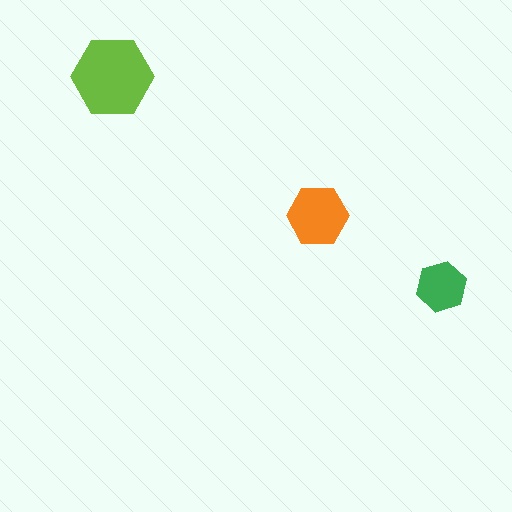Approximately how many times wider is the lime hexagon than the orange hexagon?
About 1.5 times wider.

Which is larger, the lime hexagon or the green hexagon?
The lime one.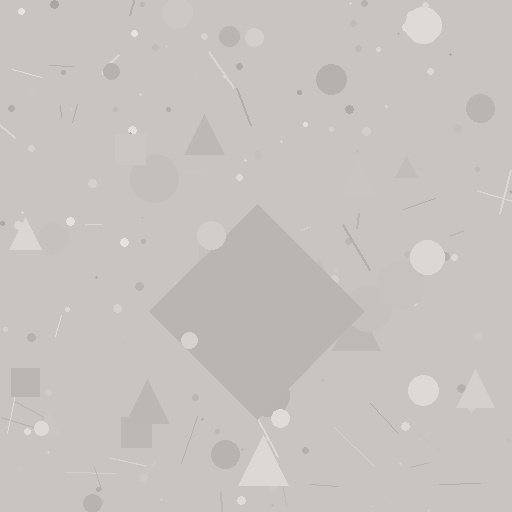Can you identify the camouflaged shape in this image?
The camouflaged shape is a diamond.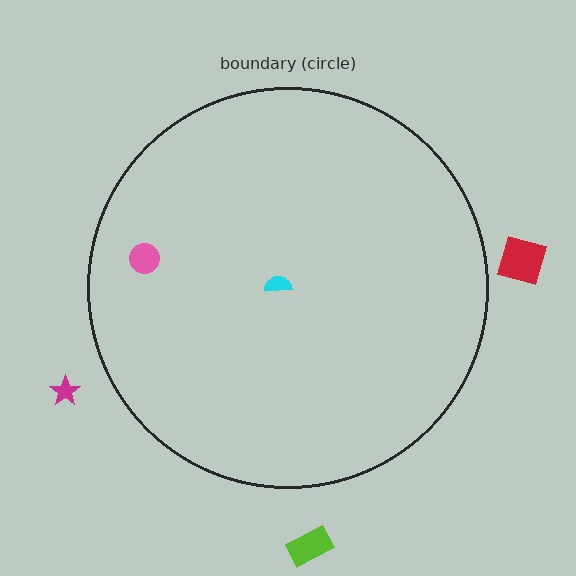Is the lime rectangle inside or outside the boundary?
Outside.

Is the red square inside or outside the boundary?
Outside.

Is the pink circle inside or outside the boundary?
Inside.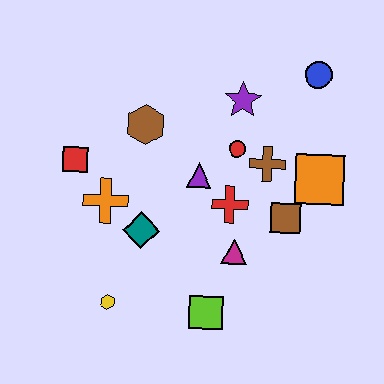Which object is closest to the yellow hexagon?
The teal diamond is closest to the yellow hexagon.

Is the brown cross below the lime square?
No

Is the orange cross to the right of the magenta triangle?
No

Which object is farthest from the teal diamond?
The blue circle is farthest from the teal diamond.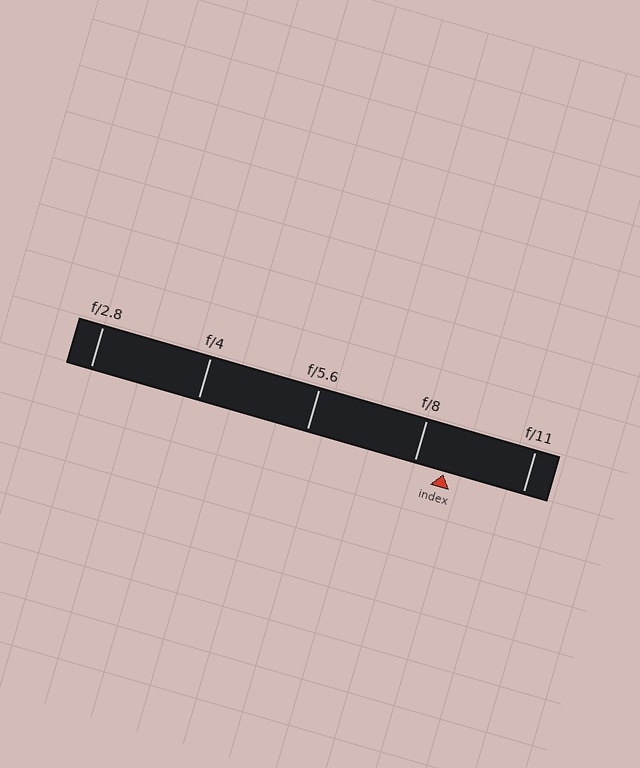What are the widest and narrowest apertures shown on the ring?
The widest aperture shown is f/2.8 and the narrowest is f/11.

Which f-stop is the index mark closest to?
The index mark is closest to f/8.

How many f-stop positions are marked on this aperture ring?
There are 5 f-stop positions marked.